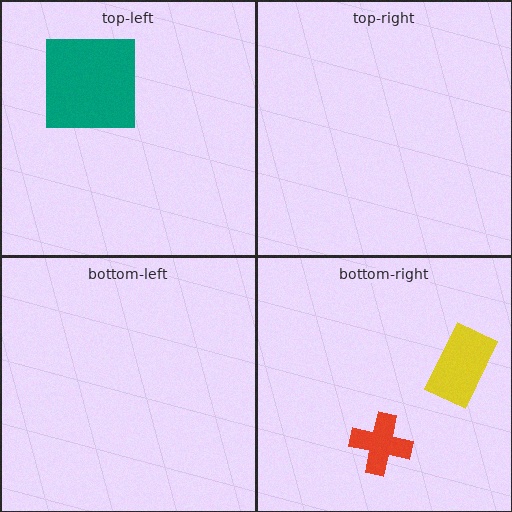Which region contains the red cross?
The bottom-right region.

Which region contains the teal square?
The top-left region.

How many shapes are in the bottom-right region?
2.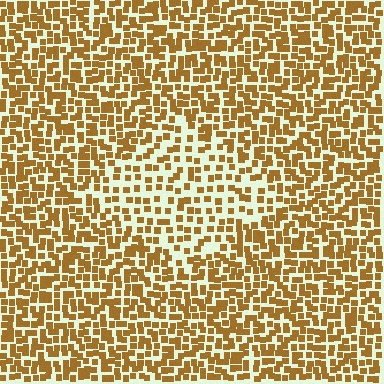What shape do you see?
I see a diamond.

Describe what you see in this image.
The image contains small brown elements arranged at two different densities. A diamond-shaped region is visible where the elements are less densely packed than the surrounding area.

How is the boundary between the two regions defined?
The boundary is defined by a change in element density (approximately 1.8x ratio). All elements are the same color, size, and shape.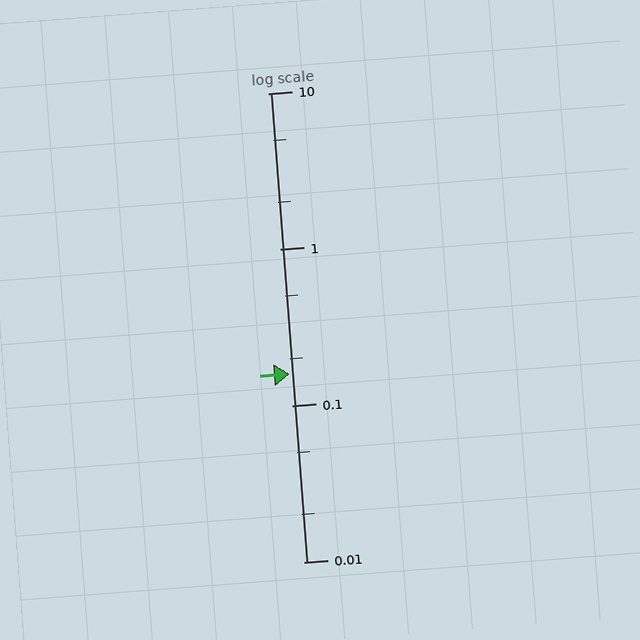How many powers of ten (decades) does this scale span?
The scale spans 3 decades, from 0.01 to 10.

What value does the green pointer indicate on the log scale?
The pointer indicates approximately 0.16.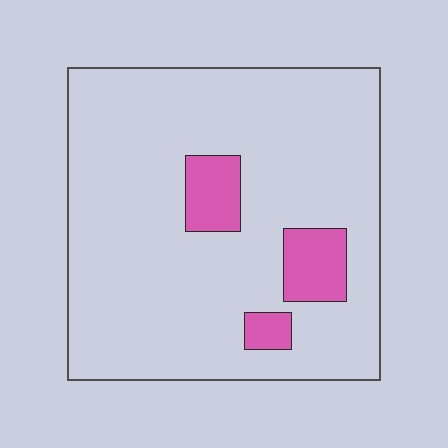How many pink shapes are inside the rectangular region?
3.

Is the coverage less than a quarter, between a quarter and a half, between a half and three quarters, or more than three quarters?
Less than a quarter.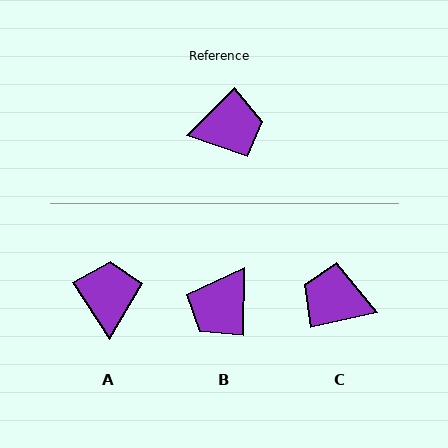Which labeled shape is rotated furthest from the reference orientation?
C, about 148 degrees away.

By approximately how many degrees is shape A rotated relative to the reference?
Approximately 79 degrees counter-clockwise.